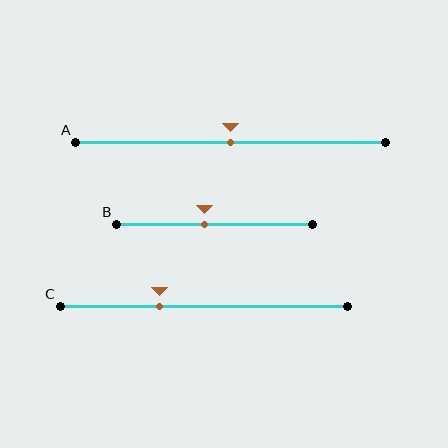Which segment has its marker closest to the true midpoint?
Segment A has its marker closest to the true midpoint.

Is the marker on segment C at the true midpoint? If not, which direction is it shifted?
No, the marker on segment C is shifted to the left by about 15% of the segment length.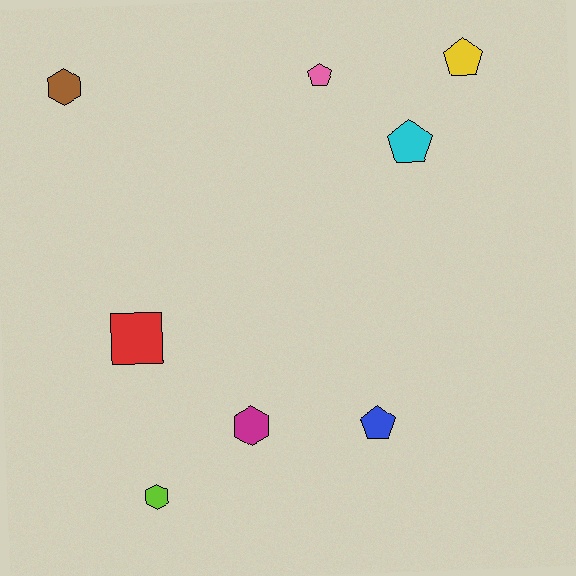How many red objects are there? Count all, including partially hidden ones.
There is 1 red object.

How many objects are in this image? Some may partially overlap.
There are 8 objects.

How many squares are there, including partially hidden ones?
There is 1 square.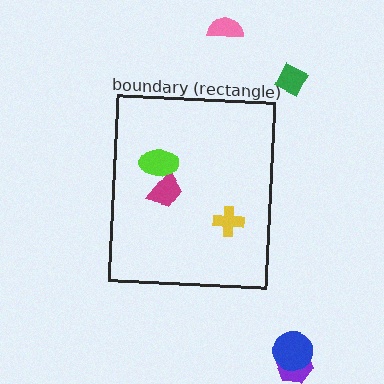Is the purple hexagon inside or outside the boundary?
Outside.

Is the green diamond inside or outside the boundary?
Outside.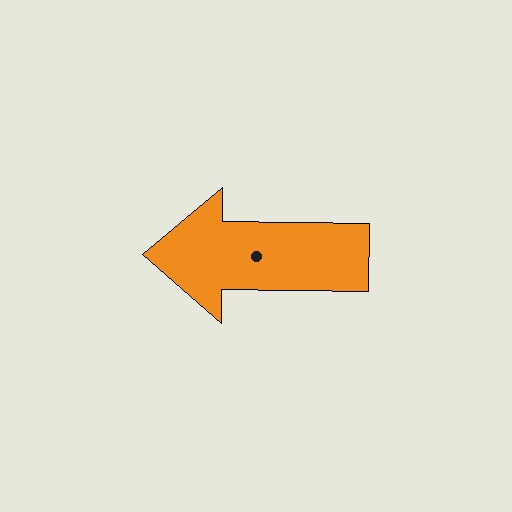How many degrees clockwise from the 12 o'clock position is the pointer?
Approximately 271 degrees.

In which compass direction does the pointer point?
West.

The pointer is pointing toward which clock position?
Roughly 9 o'clock.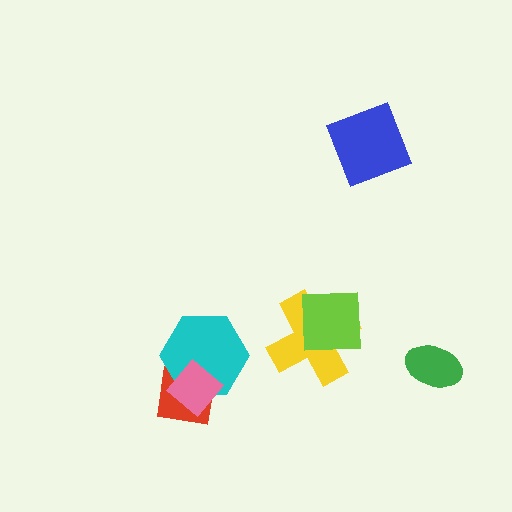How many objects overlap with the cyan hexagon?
2 objects overlap with the cyan hexagon.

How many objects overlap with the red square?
2 objects overlap with the red square.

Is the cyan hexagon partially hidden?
Yes, it is partially covered by another shape.